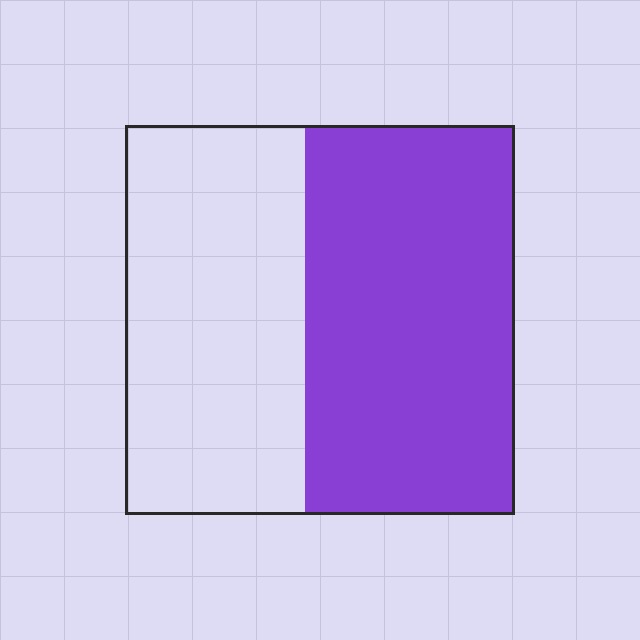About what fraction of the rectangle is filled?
About one half (1/2).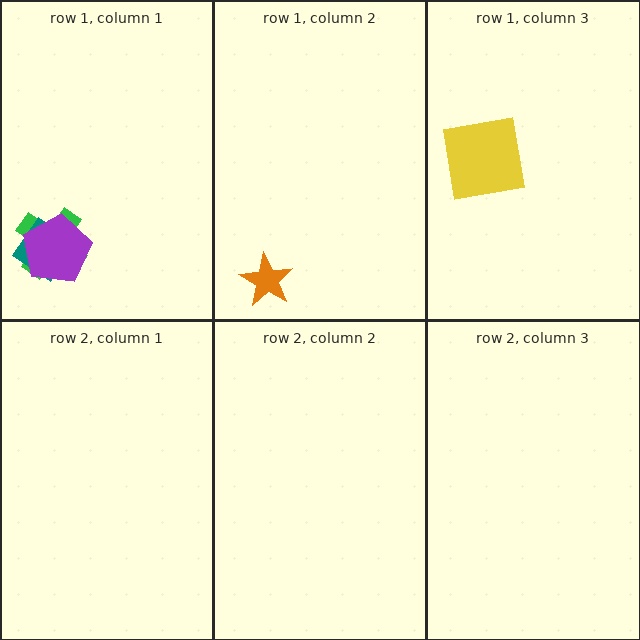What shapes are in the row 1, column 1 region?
The green cross, the teal diamond, the purple pentagon.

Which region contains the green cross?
The row 1, column 1 region.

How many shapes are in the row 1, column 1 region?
3.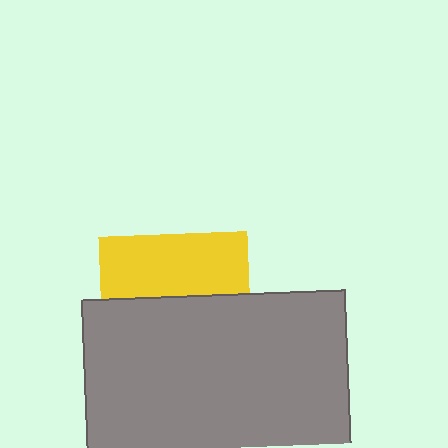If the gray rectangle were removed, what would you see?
You would see the complete yellow square.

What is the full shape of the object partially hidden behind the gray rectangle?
The partially hidden object is a yellow square.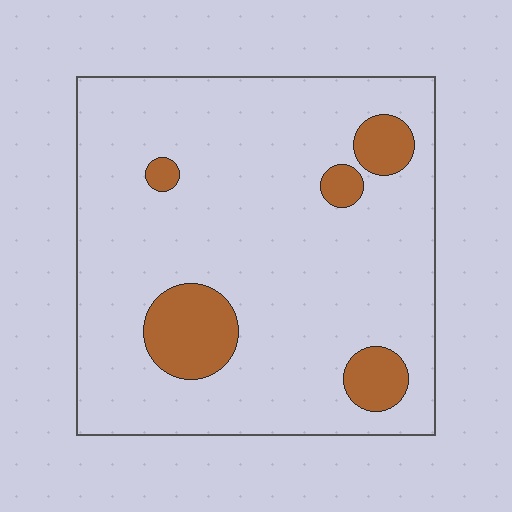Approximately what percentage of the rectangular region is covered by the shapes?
Approximately 10%.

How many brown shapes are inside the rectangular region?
5.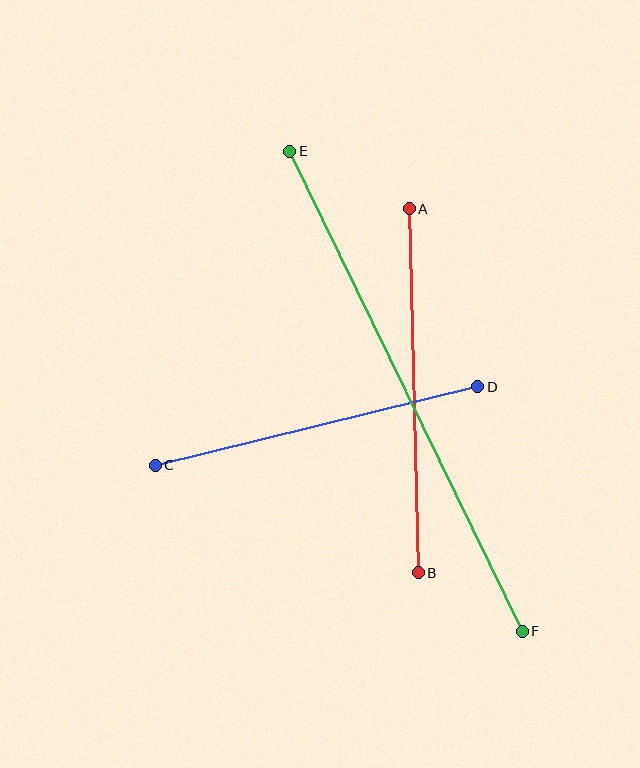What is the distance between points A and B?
The distance is approximately 364 pixels.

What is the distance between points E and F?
The distance is approximately 534 pixels.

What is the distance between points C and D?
The distance is approximately 332 pixels.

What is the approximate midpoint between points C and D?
The midpoint is at approximately (316, 426) pixels.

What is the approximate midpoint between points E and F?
The midpoint is at approximately (406, 391) pixels.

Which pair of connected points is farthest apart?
Points E and F are farthest apart.